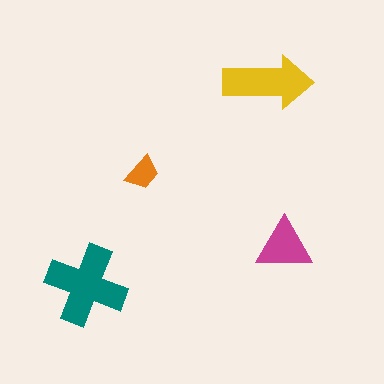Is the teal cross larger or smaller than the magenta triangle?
Larger.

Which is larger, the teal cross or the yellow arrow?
The teal cross.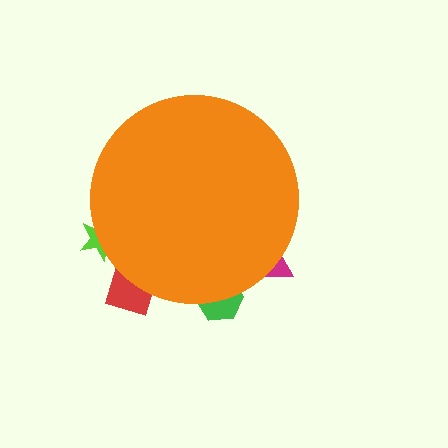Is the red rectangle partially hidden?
Yes, the red rectangle is partially hidden behind the orange circle.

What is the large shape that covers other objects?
An orange circle.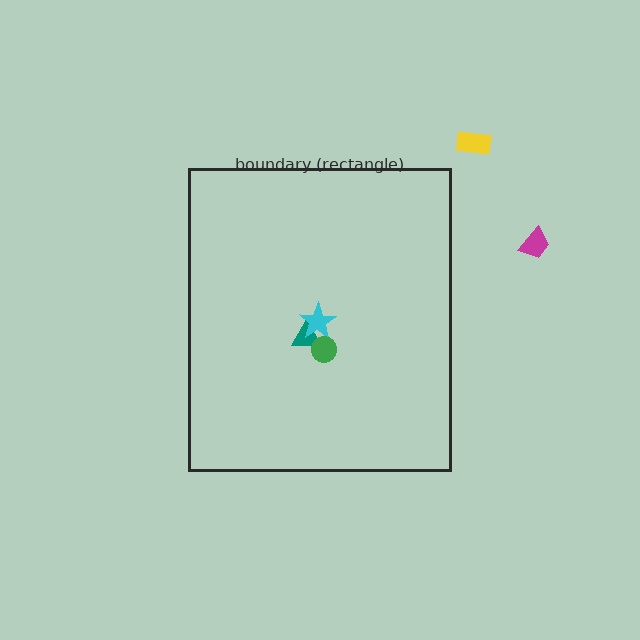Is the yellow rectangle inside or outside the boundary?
Outside.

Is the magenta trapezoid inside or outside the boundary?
Outside.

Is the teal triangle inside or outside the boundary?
Inside.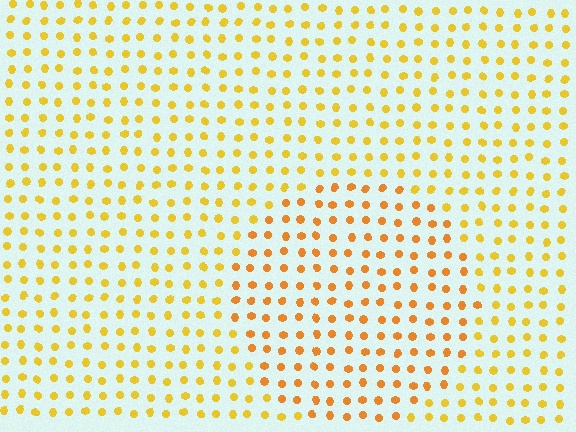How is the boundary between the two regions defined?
The boundary is defined purely by a slight shift in hue (about 21 degrees). Spacing, size, and orientation are identical on both sides.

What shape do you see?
I see a circle.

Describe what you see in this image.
The image is filled with small yellow elements in a uniform arrangement. A circle-shaped region is visible where the elements are tinted to a slightly different hue, forming a subtle color boundary.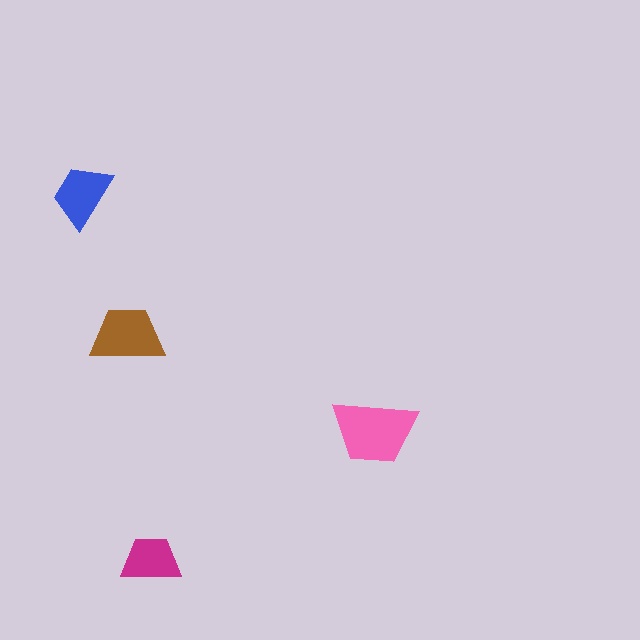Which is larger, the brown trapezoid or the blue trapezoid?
The brown one.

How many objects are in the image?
There are 4 objects in the image.